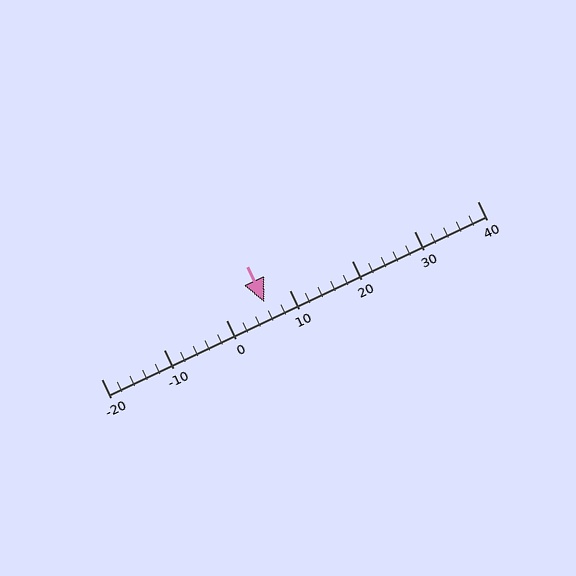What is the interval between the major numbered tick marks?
The major tick marks are spaced 10 units apart.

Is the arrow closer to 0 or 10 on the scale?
The arrow is closer to 10.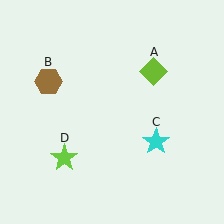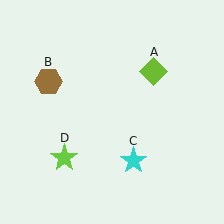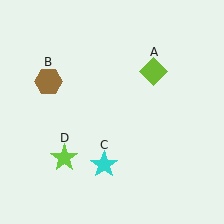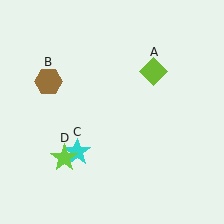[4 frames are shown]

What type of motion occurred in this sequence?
The cyan star (object C) rotated clockwise around the center of the scene.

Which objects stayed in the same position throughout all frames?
Lime diamond (object A) and brown hexagon (object B) and lime star (object D) remained stationary.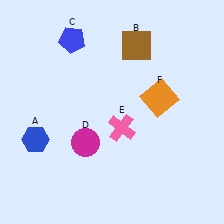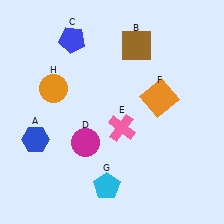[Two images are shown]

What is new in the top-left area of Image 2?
An orange circle (H) was added in the top-left area of Image 2.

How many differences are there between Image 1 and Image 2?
There are 2 differences between the two images.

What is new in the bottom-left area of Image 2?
A cyan pentagon (G) was added in the bottom-left area of Image 2.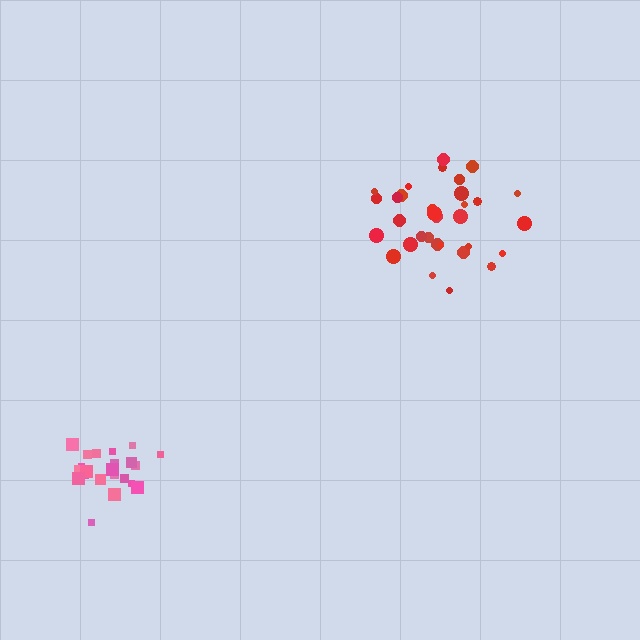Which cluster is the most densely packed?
Pink.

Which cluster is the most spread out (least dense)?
Red.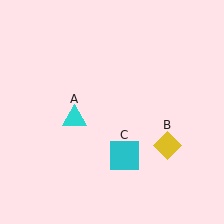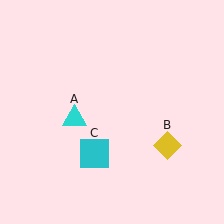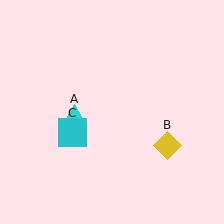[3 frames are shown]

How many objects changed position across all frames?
1 object changed position: cyan square (object C).